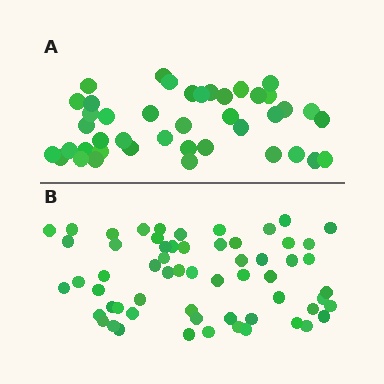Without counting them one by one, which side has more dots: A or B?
Region B (the bottom region) has more dots.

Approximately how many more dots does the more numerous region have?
Region B has approximately 20 more dots than region A.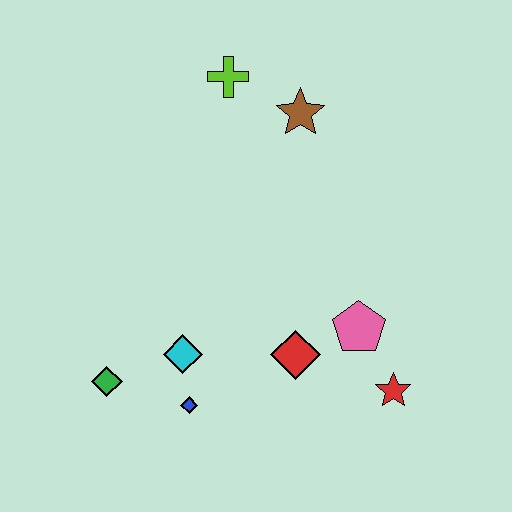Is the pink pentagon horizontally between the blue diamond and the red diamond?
No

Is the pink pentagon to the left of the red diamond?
No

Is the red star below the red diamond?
Yes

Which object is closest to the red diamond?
The pink pentagon is closest to the red diamond.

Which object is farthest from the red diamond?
The lime cross is farthest from the red diamond.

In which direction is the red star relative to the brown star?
The red star is below the brown star.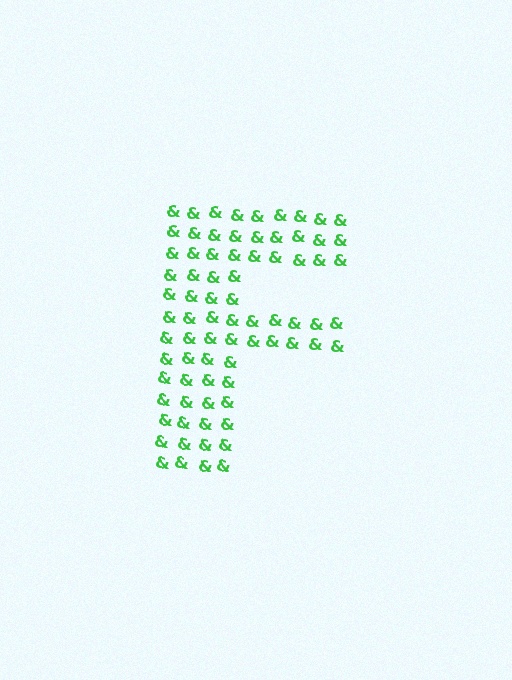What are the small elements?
The small elements are ampersands.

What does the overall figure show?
The overall figure shows the letter F.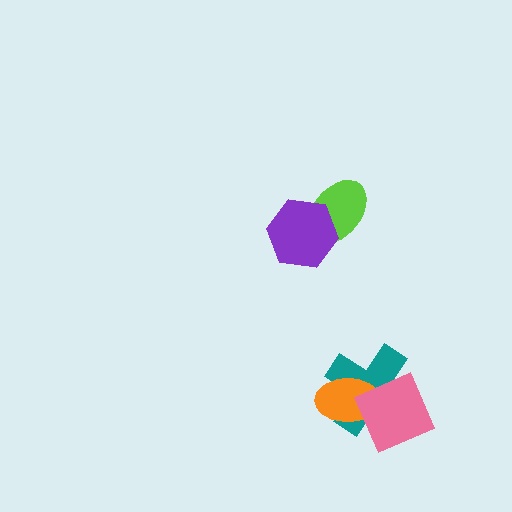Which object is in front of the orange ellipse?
The pink diamond is in front of the orange ellipse.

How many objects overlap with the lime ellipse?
1 object overlaps with the lime ellipse.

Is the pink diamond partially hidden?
No, no other shape covers it.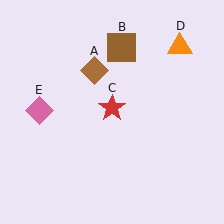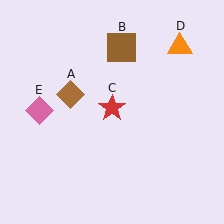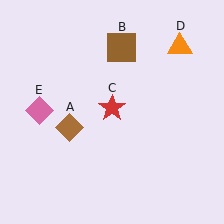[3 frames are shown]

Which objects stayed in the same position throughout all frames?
Brown square (object B) and red star (object C) and orange triangle (object D) and pink diamond (object E) remained stationary.